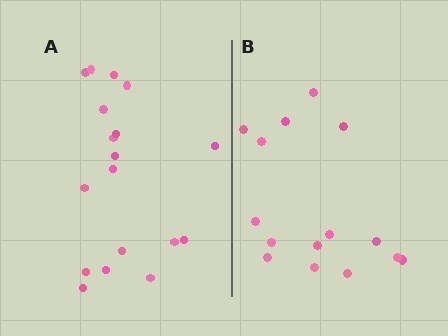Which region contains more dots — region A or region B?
Region A (the left region) has more dots.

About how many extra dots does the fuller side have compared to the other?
Region A has just a few more — roughly 2 or 3 more dots than region B.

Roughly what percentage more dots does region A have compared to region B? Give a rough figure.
About 20% more.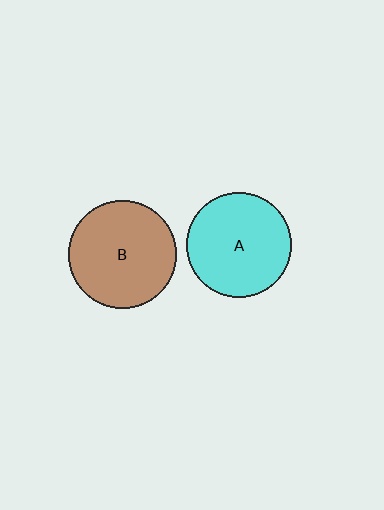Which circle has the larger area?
Circle B (brown).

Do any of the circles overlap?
No, none of the circles overlap.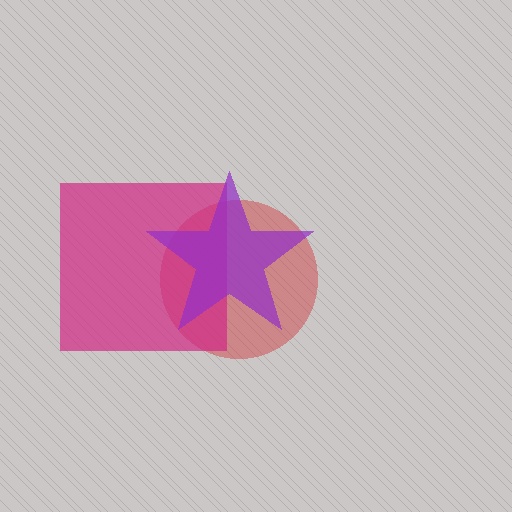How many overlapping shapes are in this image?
There are 3 overlapping shapes in the image.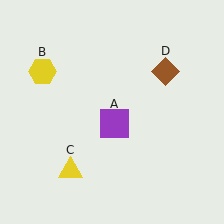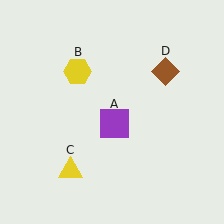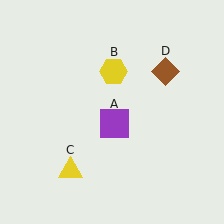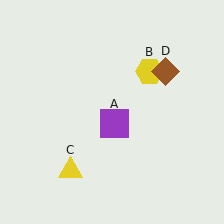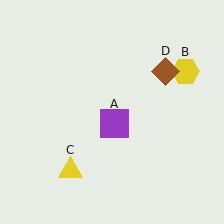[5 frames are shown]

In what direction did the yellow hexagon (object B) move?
The yellow hexagon (object B) moved right.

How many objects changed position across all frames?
1 object changed position: yellow hexagon (object B).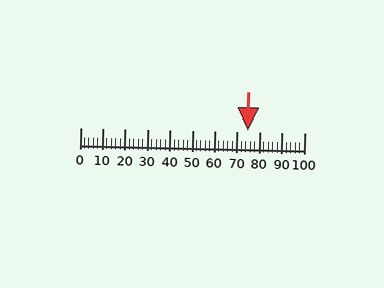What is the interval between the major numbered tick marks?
The major tick marks are spaced 10 units apart.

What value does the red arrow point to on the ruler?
The red arrow points to approximately 75.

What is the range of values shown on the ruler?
The ruler shows values from 0 to 100.